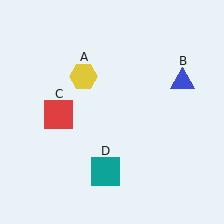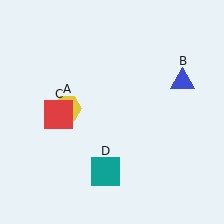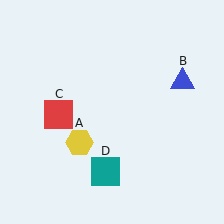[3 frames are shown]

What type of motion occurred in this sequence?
The yellow hexagon (object A) rotated counterclockwise around the center of the scene.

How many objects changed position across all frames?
1 object changed position: yellow hexagon (object A).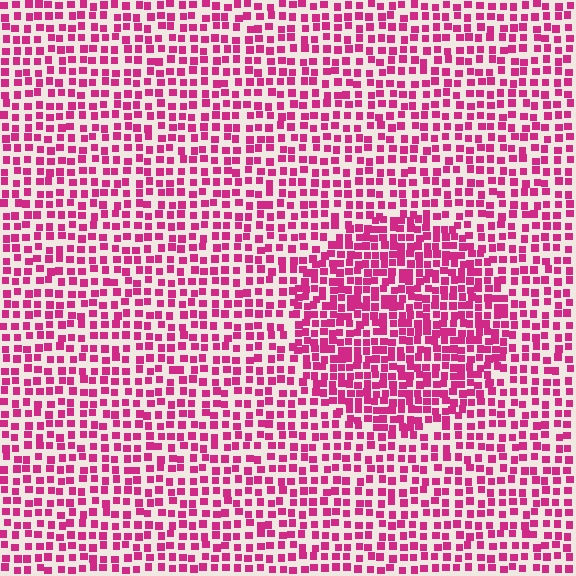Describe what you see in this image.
The image contains small magenta elements arranged at two different densities. A circle-shaped region is visible where the elements are more densely packed than the surrounding area.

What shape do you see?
I see a circle.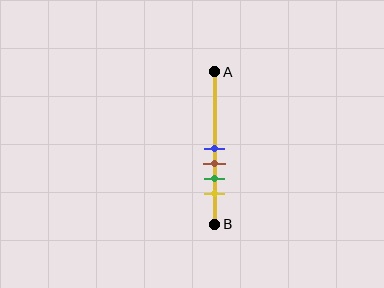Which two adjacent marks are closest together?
The blue and brown marks are the closest adjacent pair.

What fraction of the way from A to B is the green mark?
The green mark is approximately 70% (0.7) of the way from A to B.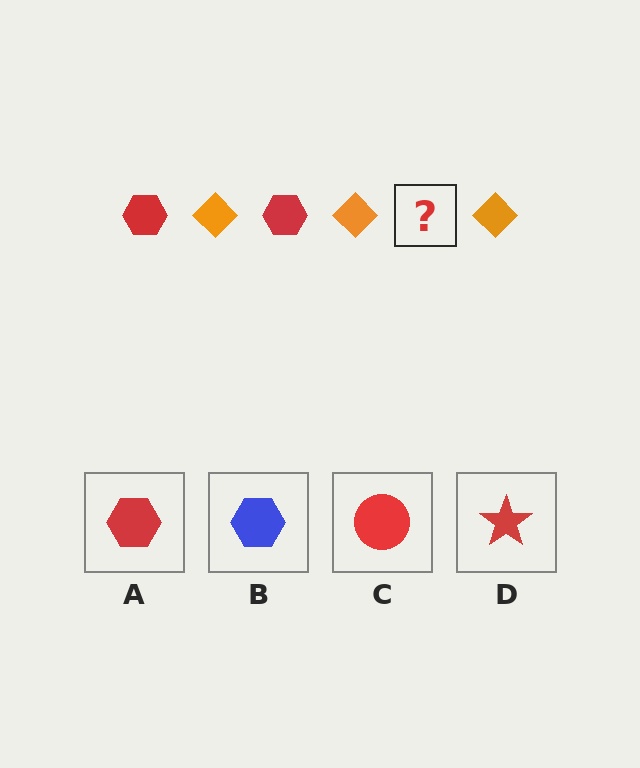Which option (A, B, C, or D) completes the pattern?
A.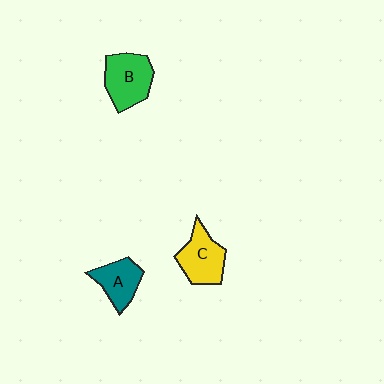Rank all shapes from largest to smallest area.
From largest to smallest: B (green), C (yellow), A (teal).